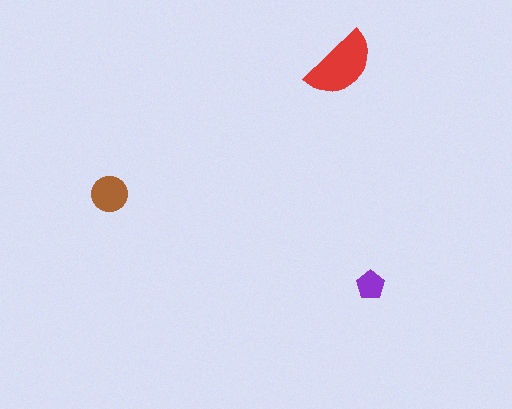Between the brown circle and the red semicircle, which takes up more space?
The red semicircle.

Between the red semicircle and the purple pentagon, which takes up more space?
The red semicircle.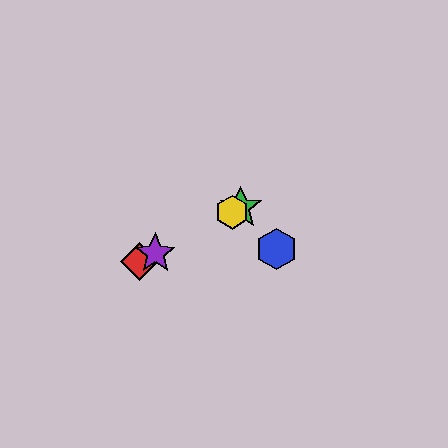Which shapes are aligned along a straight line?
The red diamond, the green star, the yellow hexagon, the purple star are aligned along a straight line.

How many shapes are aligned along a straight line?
4 shapes (the red diamond, the green star, the yellow hexagon, the purple star) are aligned along a straight line.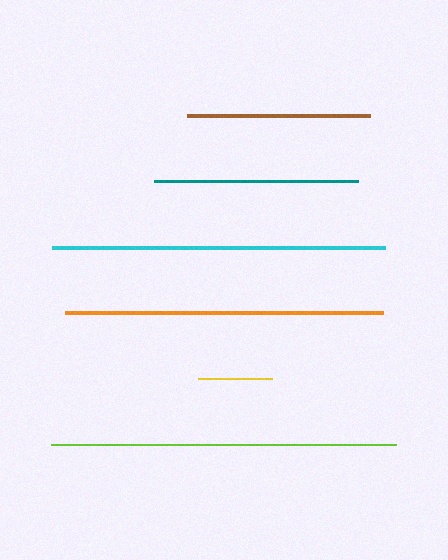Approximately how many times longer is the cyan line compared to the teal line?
The cyan line is approximately 1.6 times the length of the teal line.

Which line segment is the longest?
The lime line is the longest at approximately 345 pixels.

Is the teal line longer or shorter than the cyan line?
The cyan line is longer than the teal line.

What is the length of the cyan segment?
The cyan segment is approximately 333 pixels long.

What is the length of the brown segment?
The brown segment is approximately 183 pixels long.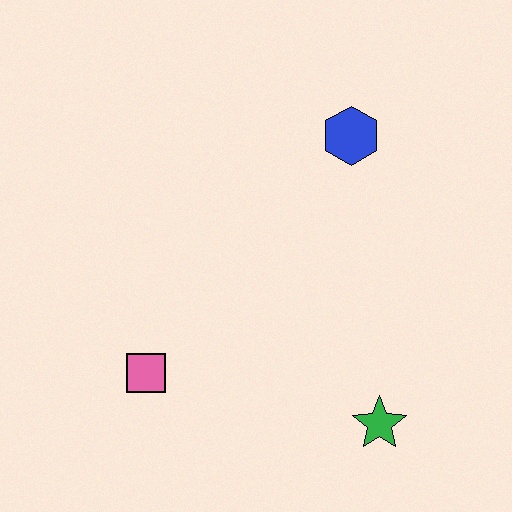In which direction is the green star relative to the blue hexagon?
The green star is below the blue hexagon.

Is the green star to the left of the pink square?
No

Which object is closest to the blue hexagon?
The green star is closest to the blue hexagon.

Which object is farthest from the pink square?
The blue hexagon is farthest from the pink square.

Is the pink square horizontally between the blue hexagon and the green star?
No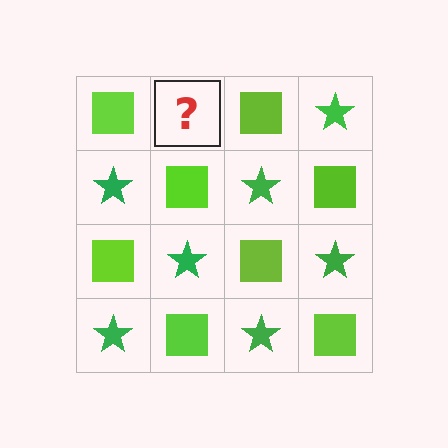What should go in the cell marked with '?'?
The missing cell should contain a green star.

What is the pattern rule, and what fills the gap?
The rule is that it alternates lime square and green star in a checkerboard pattern. The gap should be filled with a green star.